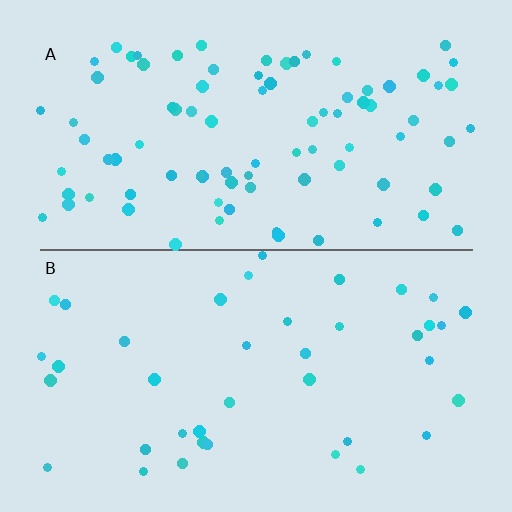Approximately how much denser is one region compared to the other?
Approximately 2.2× — region A over region B.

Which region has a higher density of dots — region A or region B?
A (the top).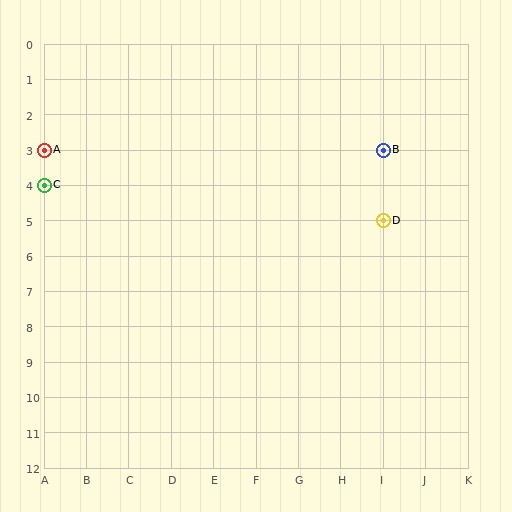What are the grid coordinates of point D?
Point D is at grid coordinates (I, 5).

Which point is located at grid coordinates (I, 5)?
Point D is at (I, 5).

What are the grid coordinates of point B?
Point B is at grid coordinates (I, 3).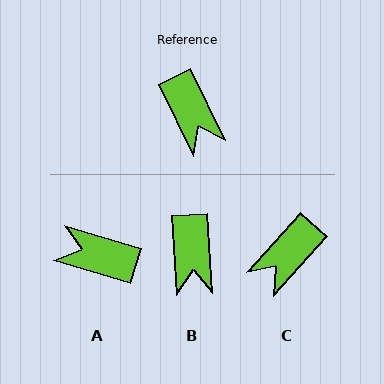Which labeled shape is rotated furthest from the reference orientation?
A, about 132 degrees away.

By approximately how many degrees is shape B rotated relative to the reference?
Approximately 22 degrees clockwise.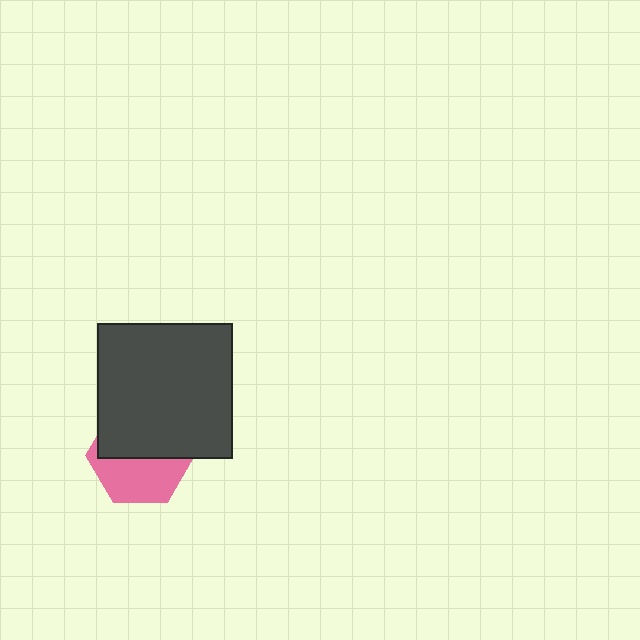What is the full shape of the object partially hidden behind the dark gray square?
The partially hidden object is a pink hexagon.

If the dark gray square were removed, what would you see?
You would see the complete pink hexagon.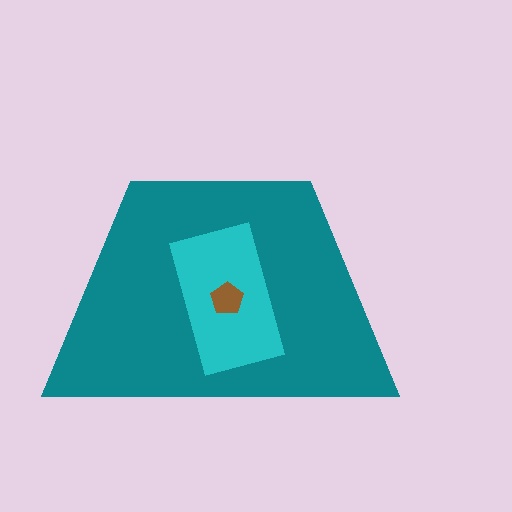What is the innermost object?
The brown pentagon.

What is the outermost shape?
The teal trapezoid.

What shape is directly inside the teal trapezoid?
The cyan rectangle.